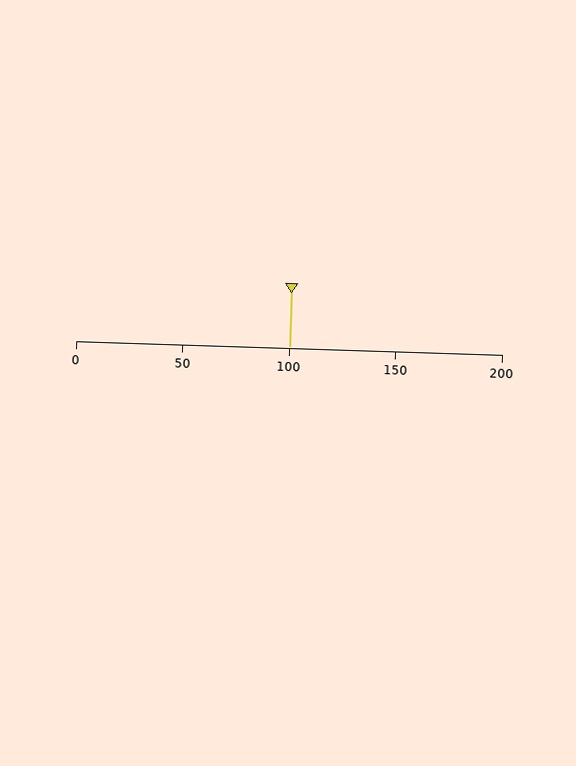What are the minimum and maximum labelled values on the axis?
The axis runs from 0 to 200.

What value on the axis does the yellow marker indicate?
The marker indicates approximately 100.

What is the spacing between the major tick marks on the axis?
The major ticks are spaced 50 apart.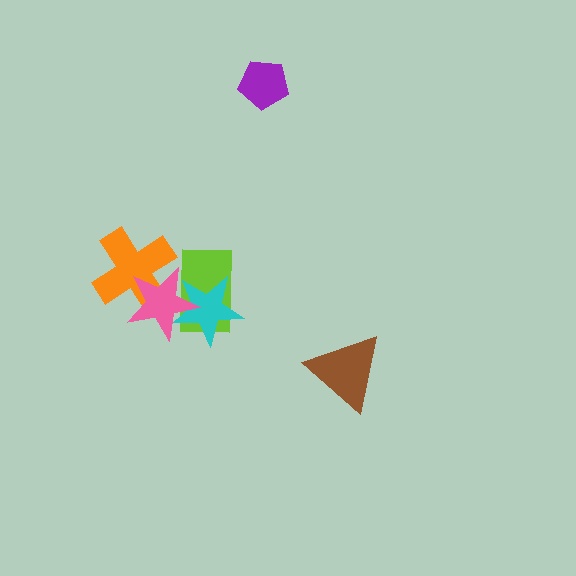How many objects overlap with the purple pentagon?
0 objects overlap with the purple pentagon.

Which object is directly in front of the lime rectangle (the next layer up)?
The cyan star is directly in front of the lime rectangle.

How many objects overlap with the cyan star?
2 objects overlap with the cyan star.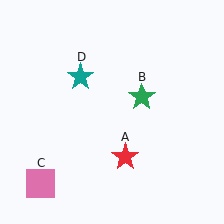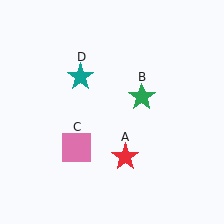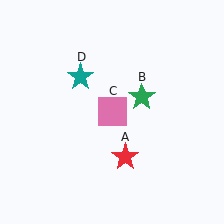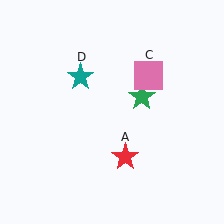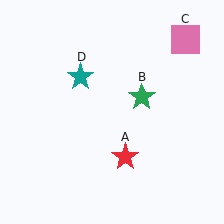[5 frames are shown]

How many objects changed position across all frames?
1 object changed position: pink square (object C).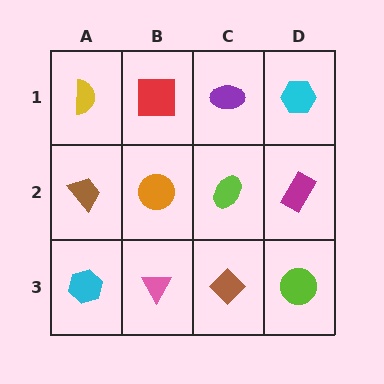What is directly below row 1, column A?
A brown trapezoid.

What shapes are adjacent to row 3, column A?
A brown trapezoid (row 2, column A), a pink triangle (row 3, column B).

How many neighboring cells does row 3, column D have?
2.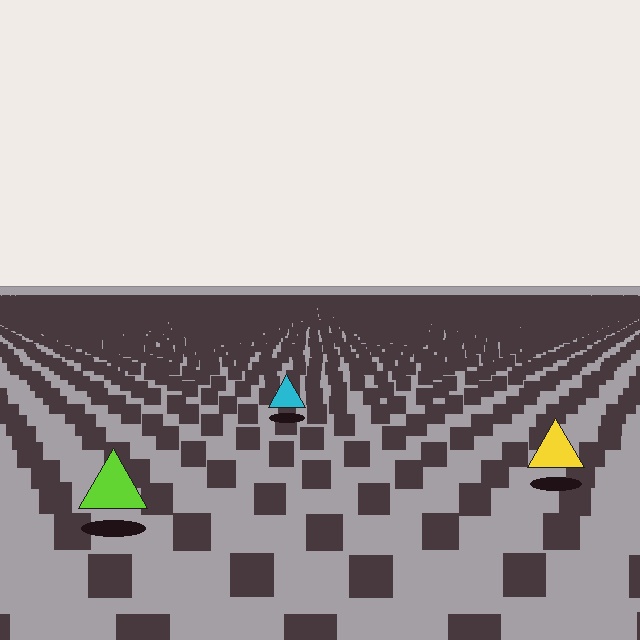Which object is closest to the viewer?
The lime triangle is closest. The texture marks near it are larger and more spread out.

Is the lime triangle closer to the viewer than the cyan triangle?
Yes. The lime triangle is closer — you can tell from the texture gradient: the ground texture is coarser near it.